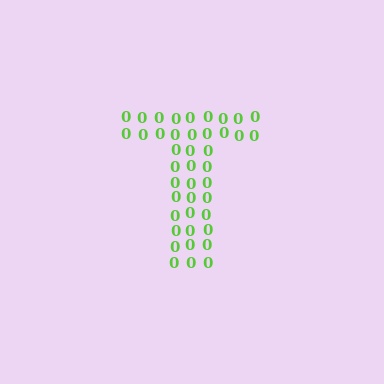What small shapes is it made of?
It is made of small digit 0's.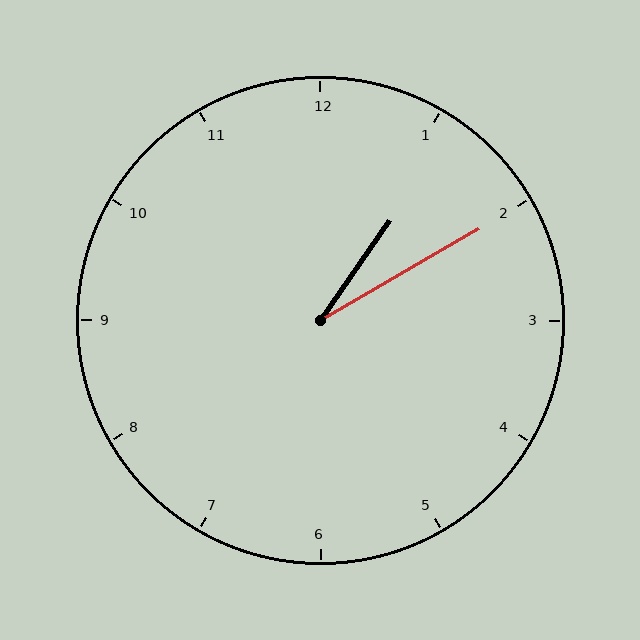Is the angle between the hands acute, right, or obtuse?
It is acute.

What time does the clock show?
1:10.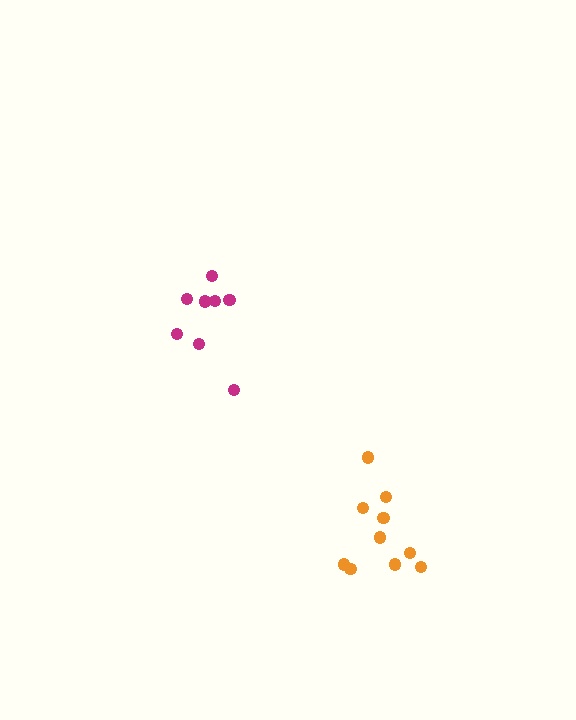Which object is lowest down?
The orange cluster is bottommost.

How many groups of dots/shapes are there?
There are 2 groups.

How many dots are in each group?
Group 1: 10 dots, Group 2: 8 dots (18 total).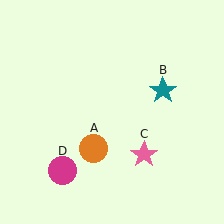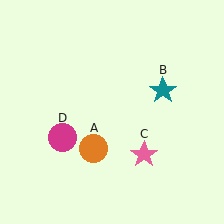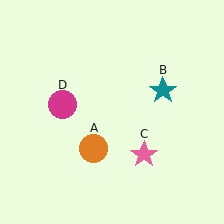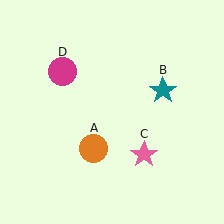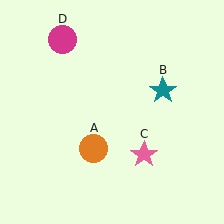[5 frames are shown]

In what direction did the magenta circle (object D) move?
The magenta circle (object D) moved up.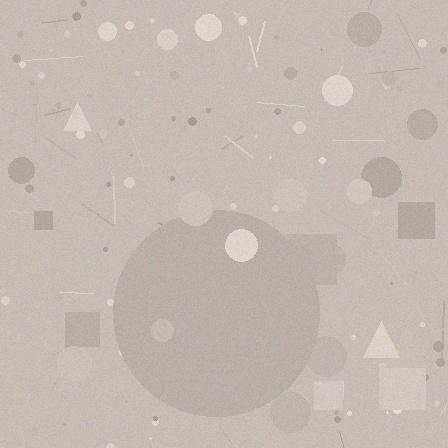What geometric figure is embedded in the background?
A circle is embedded in the background.